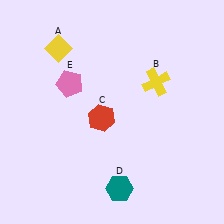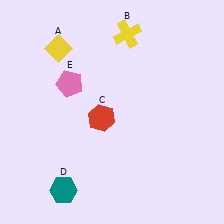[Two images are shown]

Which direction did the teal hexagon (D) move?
The teal hexagon (D) moved left.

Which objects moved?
The objects that moved are: the yellow cross (B), the teal hexagon (D).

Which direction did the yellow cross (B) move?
The yellow cross (B) moved up.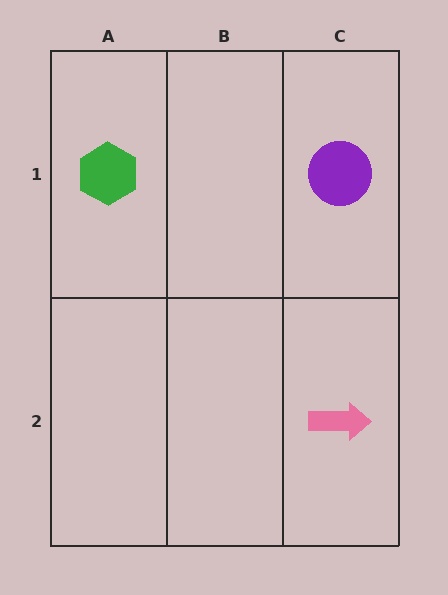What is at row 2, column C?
A pink arrow.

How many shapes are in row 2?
1 shape.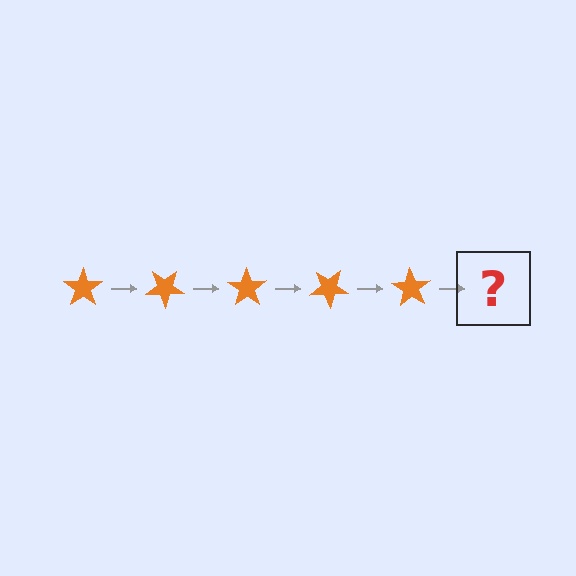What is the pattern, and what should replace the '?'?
The pattern is that the star rotates 35 degrees each step. The '?' should be an orange star rotated 175 degrees.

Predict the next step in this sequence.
The next step is an orange star rotated 175 degrees.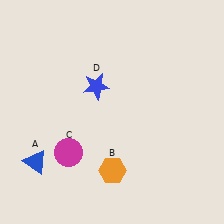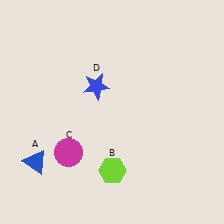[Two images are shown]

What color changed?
The hexagon (B) changed from orange in Image 1 to lime in Image 2.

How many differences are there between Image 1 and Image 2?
There is 1 difference between the two images.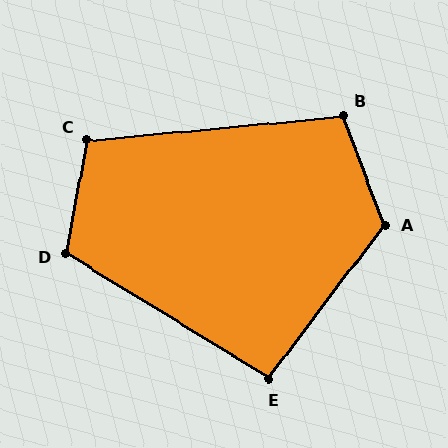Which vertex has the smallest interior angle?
E, at approximately 96 degrees.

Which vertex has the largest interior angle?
A, at approximately 122 degrees.